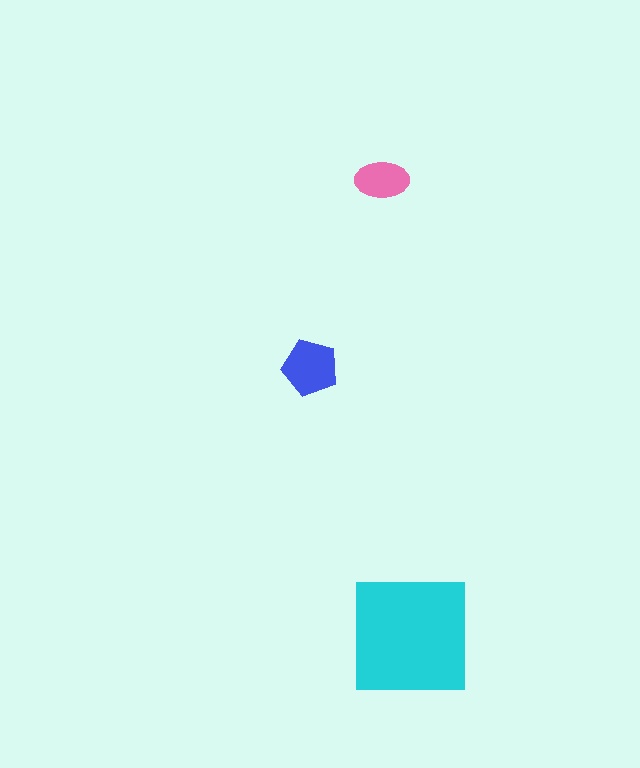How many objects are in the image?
There are 3 objects in the image.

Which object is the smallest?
The pink ellipse.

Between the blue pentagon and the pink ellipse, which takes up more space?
The blue pentagon.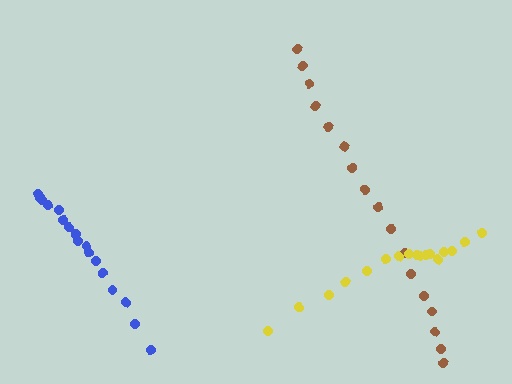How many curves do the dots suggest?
There are 3 distinct paths.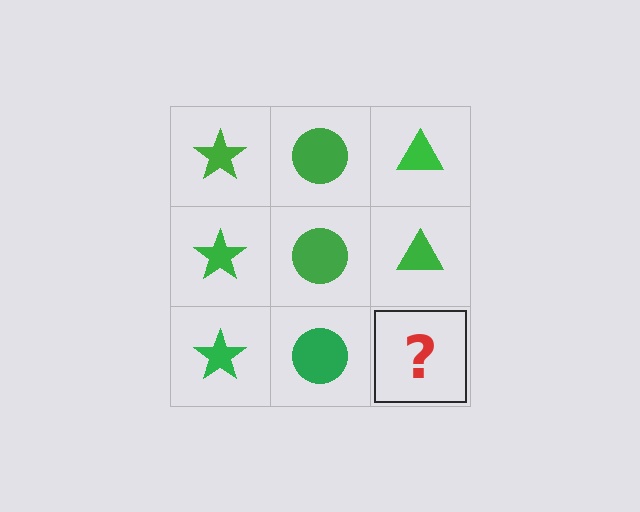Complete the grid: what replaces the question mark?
The question mark should be replaced with a green triangle.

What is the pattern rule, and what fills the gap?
The rule is that each column has a consistent shape. The gap should be filled with a green triangle.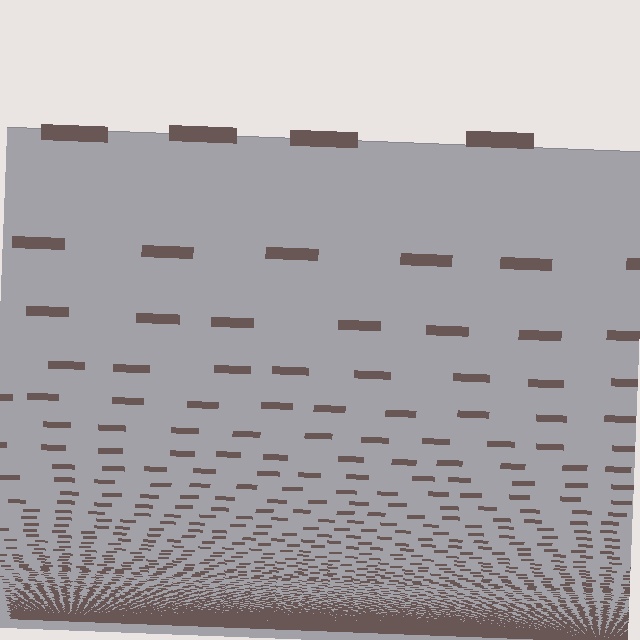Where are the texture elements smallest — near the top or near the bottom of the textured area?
Near the bottom.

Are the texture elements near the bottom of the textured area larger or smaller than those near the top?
Smaller. The gradient is inverted — elements near the bottom are smaller and denser.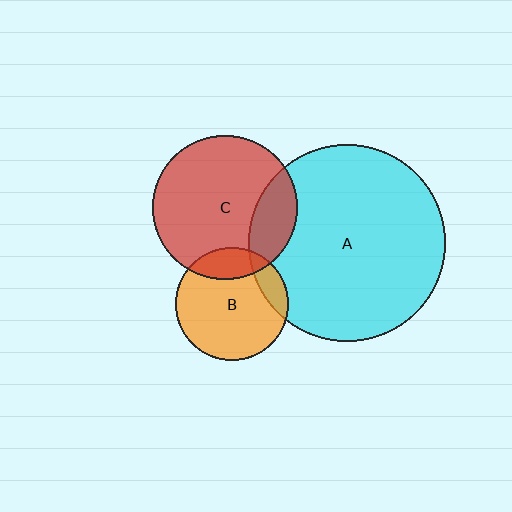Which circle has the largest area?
Circle A (cyan).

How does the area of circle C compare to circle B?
Approximately 1.6 times.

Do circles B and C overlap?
Yes.